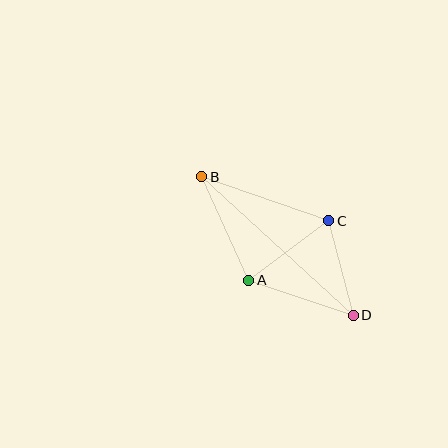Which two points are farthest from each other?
Points B and D are farthest from each other.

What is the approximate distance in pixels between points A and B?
The distance between A and B is approximately 113 pixels.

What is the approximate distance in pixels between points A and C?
The distance between A and C is approximately 99 pixels.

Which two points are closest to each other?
Points C and D are closest to each other.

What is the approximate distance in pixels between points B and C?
The distance between B and C is approximately 135 pixels.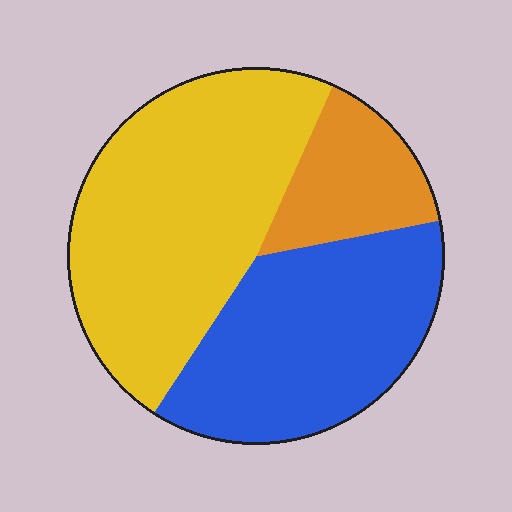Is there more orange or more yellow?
Yellow.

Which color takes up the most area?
Yellow, at roughly 50%.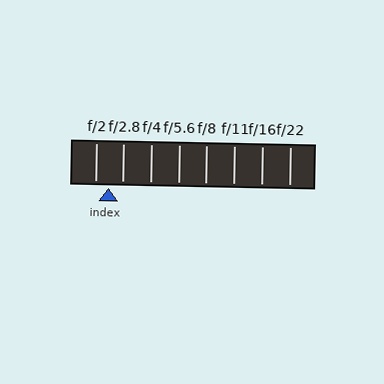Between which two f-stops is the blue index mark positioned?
The index mark is between f/2 and f/2.8.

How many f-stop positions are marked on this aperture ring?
There are 8 f-stop positions marked.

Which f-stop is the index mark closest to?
The index mark is closest to f/2.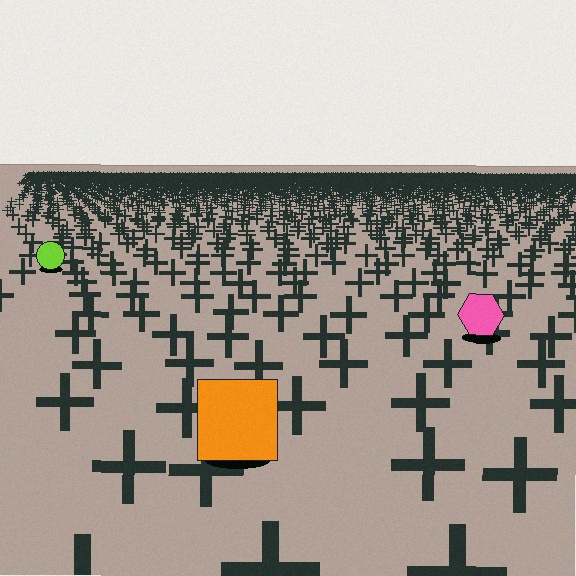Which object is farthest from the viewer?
The lime circle is farthest from the viewer. It appears smaller and the ground texture around it is denser.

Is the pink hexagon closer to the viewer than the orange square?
No. The orange square is closer — you can tell from the texture gradient: the ground texture is coarser near it.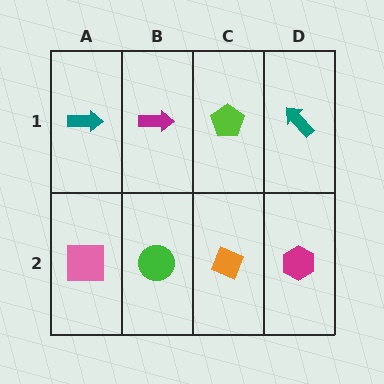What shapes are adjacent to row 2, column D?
A teal arrow (row 1, column D), an orange diamond (row 2, column C).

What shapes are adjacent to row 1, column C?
An orange diamond (row 2, column C), a magenta arrow (row 1, column B), a teal arrow (row 1, column D).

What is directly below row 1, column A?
A pink square.